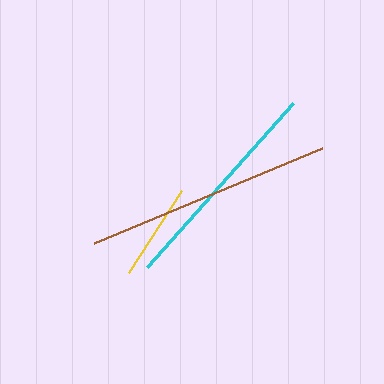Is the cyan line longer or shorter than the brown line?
The brown line is longer than the cyan line.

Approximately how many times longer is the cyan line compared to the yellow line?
The cyan line is approximately 2.2 times the length of the yellow line.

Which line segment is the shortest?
The yellow line is the shortest at approximately 98 pixels.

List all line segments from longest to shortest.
From longest to shortest: brown, cyan, yellow.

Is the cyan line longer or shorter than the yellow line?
The cyan line is longer than the yellow line.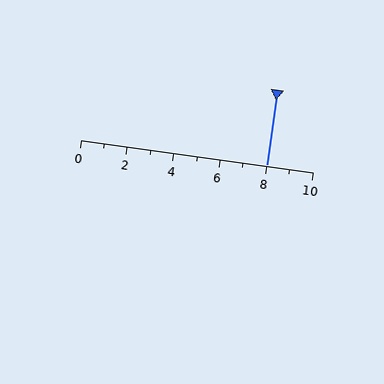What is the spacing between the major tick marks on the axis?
The major ticks are spaced 2 apart.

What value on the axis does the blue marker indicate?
The marker indicates approximately 8.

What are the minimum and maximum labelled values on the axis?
The axis runs from 0 to 10.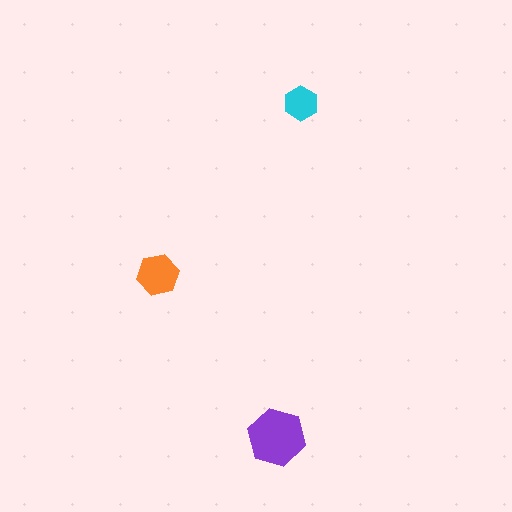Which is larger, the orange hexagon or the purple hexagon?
The purple one.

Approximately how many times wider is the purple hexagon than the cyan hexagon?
About 1.5 times wider.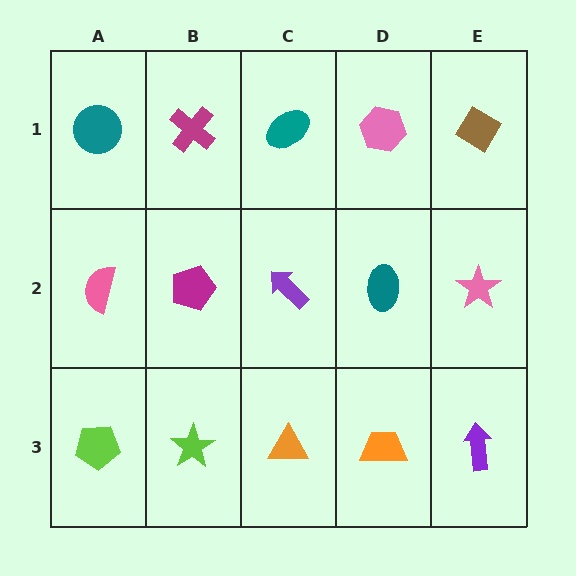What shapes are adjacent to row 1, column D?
A teal ellipse (row 2, column D), a teal ellipse (row 1, column C), a brown diamond (row 1, column E).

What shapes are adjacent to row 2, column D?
A pink hexagon (row 1, column D), an orange trapezoid (row 3, column D), a purple arrow (row 2, column C), a pink star (row 2, column E).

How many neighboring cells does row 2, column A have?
3.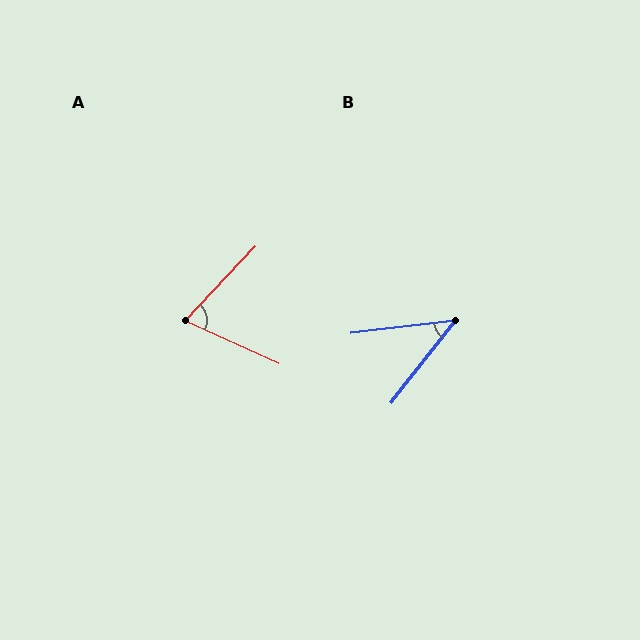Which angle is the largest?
A, at approximately 71 degrees.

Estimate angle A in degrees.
Approximately 71 degrees.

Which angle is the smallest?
B, at approximately 45 degrees.